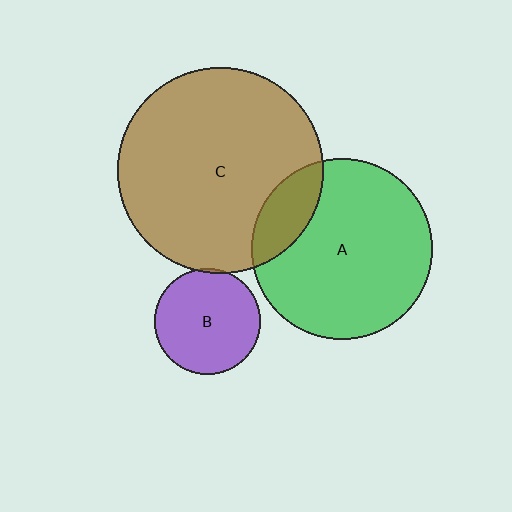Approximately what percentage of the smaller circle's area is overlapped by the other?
Approximately 15%.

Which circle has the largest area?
Circle C (brown).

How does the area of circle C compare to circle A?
Approximately 1.3 times.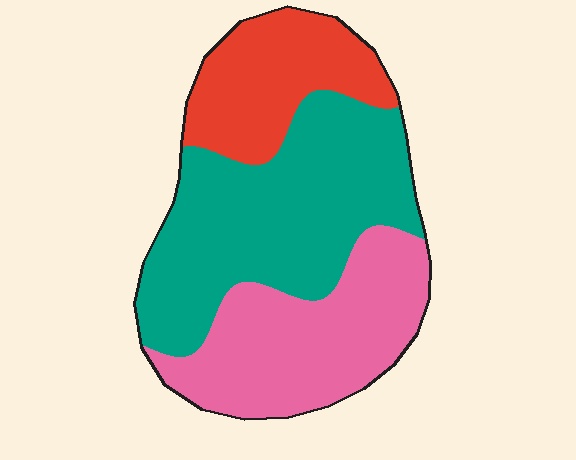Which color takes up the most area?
Teal, at roughly 45%.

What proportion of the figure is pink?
Pink takes up about one third (1/3) of the figure.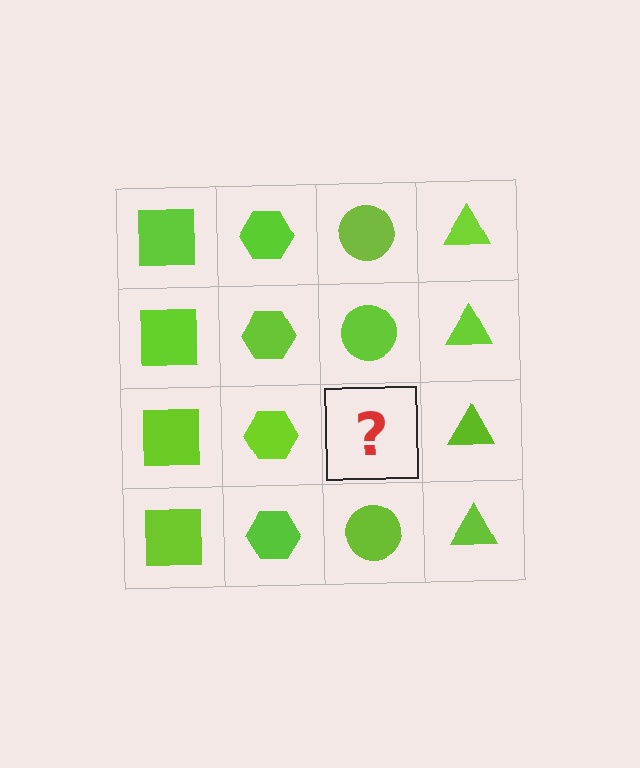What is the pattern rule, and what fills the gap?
The rule is that each column has a consistent shape. The gap should be filled with a lime circle.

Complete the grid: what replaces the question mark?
The question mark should be replaced with a lime circle.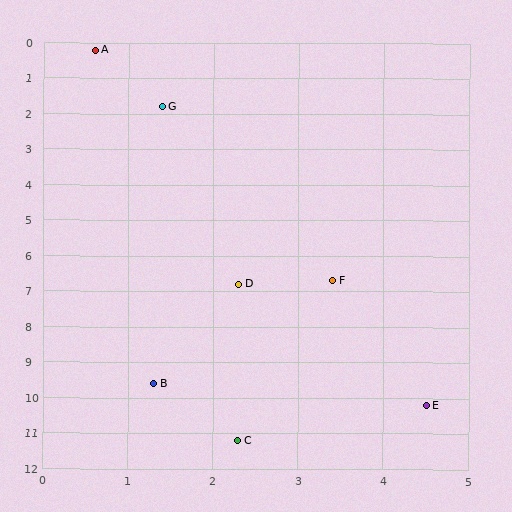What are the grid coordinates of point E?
Point E is at approximately (4.5, 10.2).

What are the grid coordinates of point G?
Point G is at approximately (1.4, 1.8).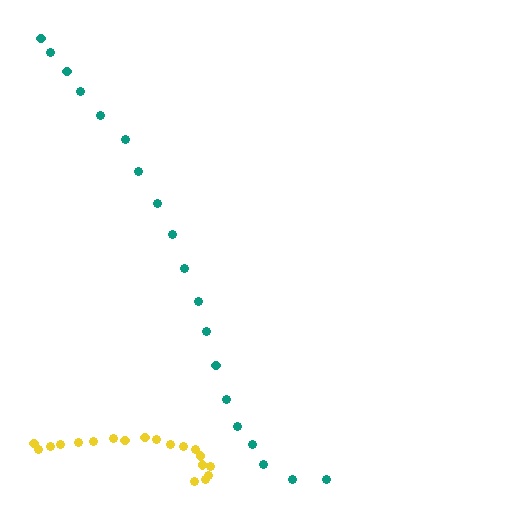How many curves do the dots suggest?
There are 2 distinct paths.